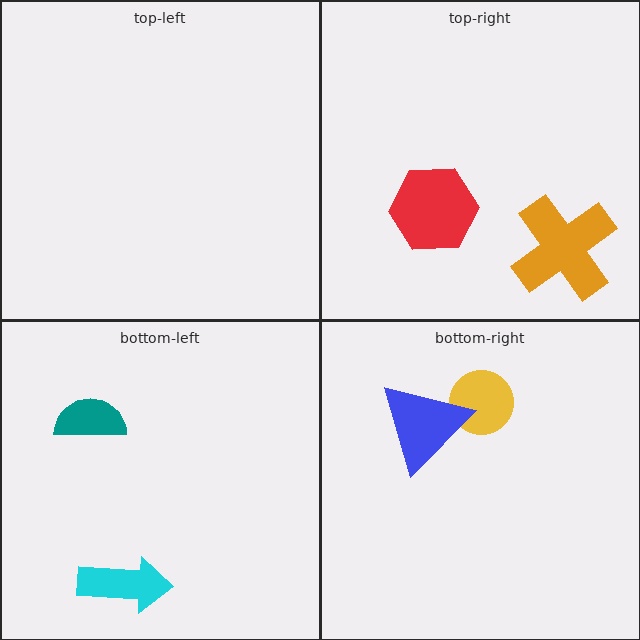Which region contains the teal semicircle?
The bottom-left region.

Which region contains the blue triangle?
The bottom-right region.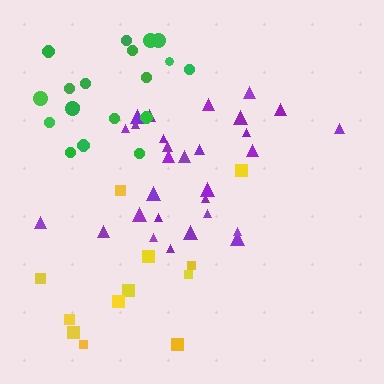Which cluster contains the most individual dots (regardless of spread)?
Purple (30).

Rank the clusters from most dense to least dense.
purple, green, yellow.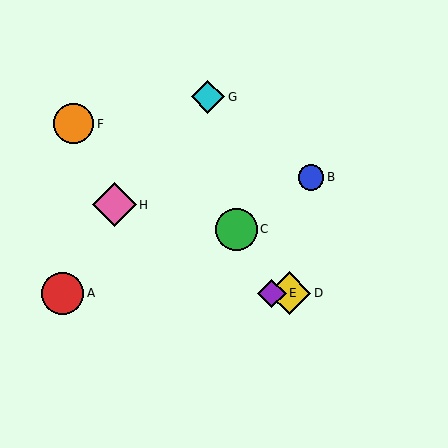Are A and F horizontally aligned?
No, A is at y≈293 and F is at y≈124.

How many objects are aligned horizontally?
3 objects (A, D, E) are aligned horizontally.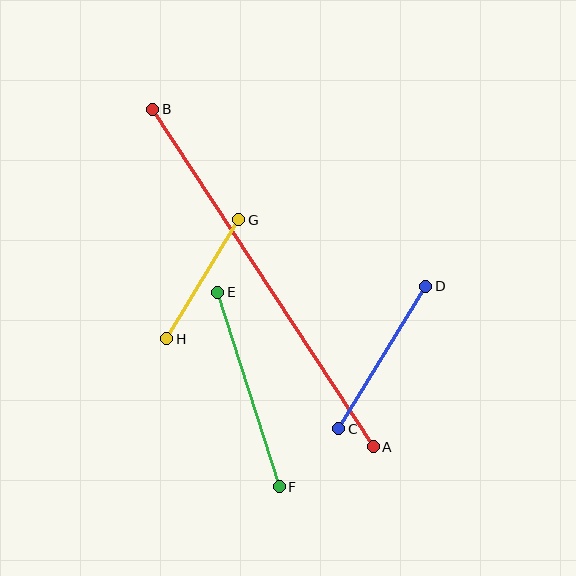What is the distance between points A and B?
The distance is approximately 403 pixels.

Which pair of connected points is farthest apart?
Points A and B are farthest apart.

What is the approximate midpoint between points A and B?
The midpoint is at approximately (263, 278) pixels.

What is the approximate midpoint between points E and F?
The midpoint is at approximately (248, 389) pixels.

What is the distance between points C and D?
The distance is approximately 167 pixels.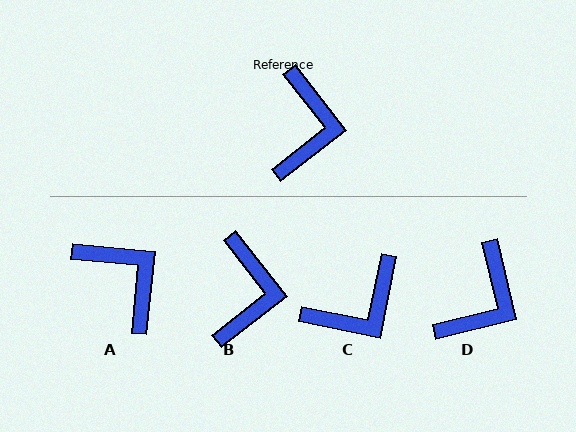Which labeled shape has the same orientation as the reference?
B.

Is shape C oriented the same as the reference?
No, it is off by about 49 degrees.